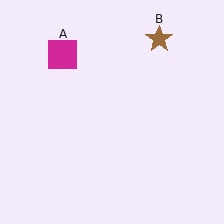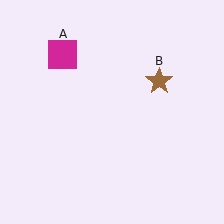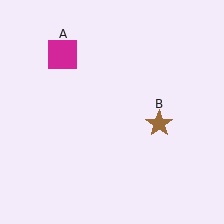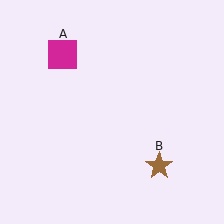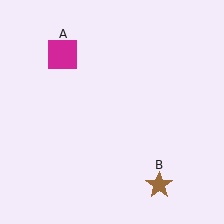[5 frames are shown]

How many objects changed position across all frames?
1 object changed position: brown star (object B).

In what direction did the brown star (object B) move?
The brown star (object B) moved down.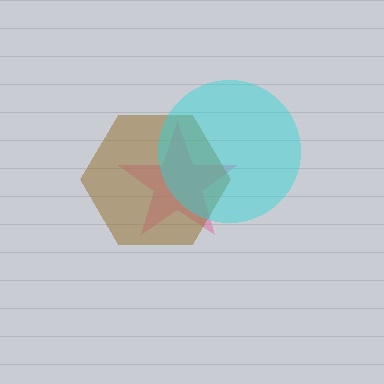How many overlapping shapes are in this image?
There are 3 overlapping shapes in the image.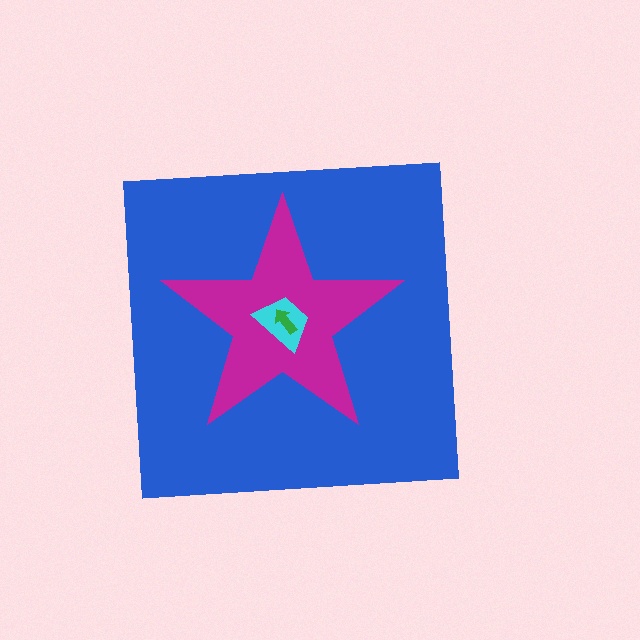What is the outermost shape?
The blue square.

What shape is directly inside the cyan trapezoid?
The green arrow.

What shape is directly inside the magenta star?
The cyan trapezoid.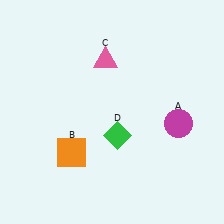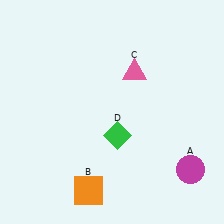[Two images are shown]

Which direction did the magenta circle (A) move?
The magenta circle (A) moved down.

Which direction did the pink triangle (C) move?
The pink triangle (C) moved right.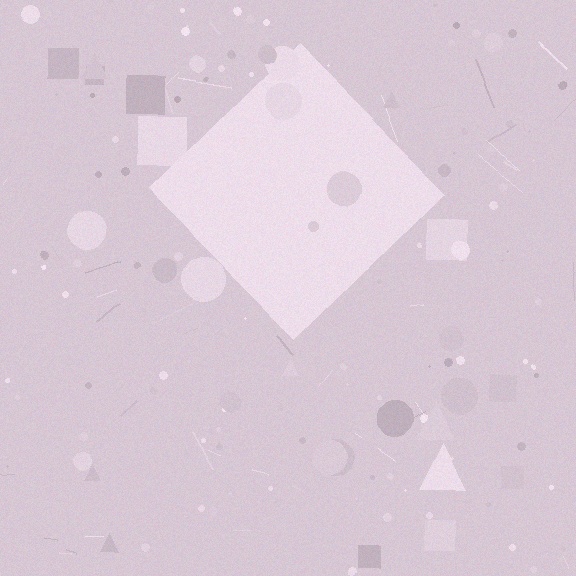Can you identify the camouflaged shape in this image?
The camouflaged shape is a diamond.